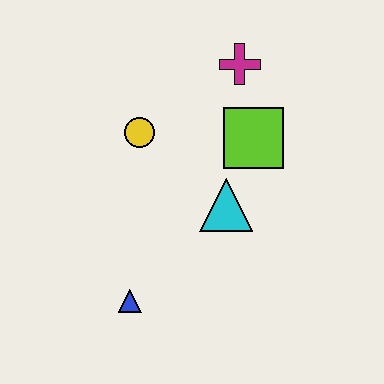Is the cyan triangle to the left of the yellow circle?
No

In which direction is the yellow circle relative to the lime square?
The yellow circle is to the left of the lime square.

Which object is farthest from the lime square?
The blue triangle is farthest from the lime square.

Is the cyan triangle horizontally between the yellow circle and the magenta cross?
Yes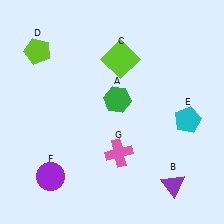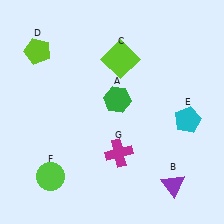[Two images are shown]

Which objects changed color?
F changed from purple to lime. G changed from pink to magenta.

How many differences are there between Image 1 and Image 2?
There are 2 differences between the two images.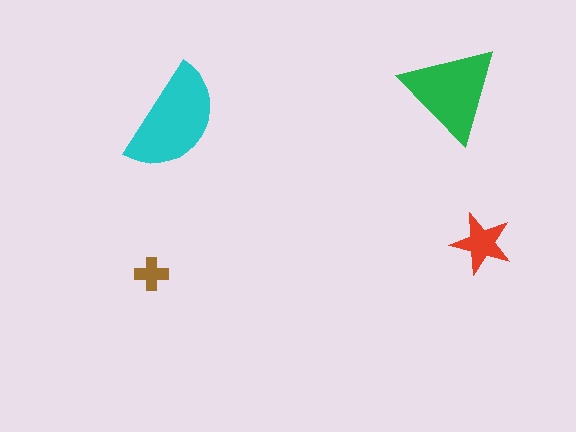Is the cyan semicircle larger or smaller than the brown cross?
Larger.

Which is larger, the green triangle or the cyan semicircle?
The cyan semicircle.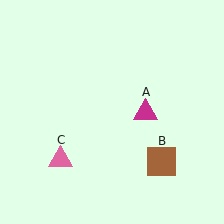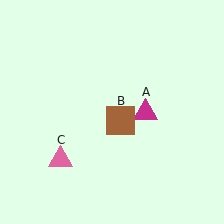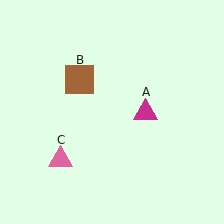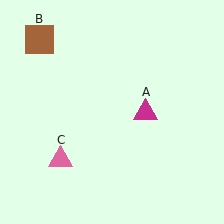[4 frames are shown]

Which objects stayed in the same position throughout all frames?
Magenta triangle (object A) and pink triangle (object C) remained stationary.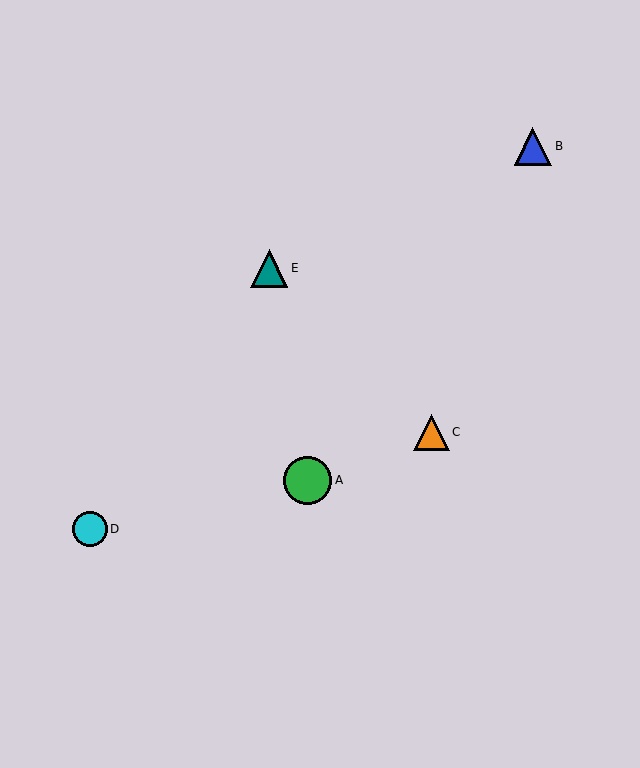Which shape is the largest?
The green circle (labeled A) is the largest.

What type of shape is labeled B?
Shape B is a blue triangle.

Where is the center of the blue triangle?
The center of the blue triangle is at (533, 146).